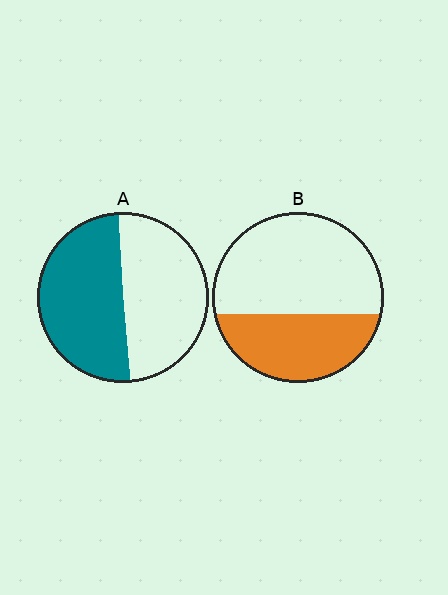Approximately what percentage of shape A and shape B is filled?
A is approximately 50% and B is approximately 40%.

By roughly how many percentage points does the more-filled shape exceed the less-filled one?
By roughly 15 percentage points (A over B).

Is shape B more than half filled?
No.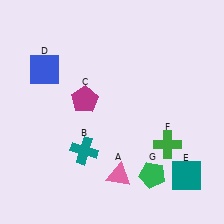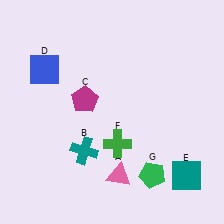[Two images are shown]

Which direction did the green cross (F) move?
The green cross (F) moved left.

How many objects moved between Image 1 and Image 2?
1 object moved between the two images.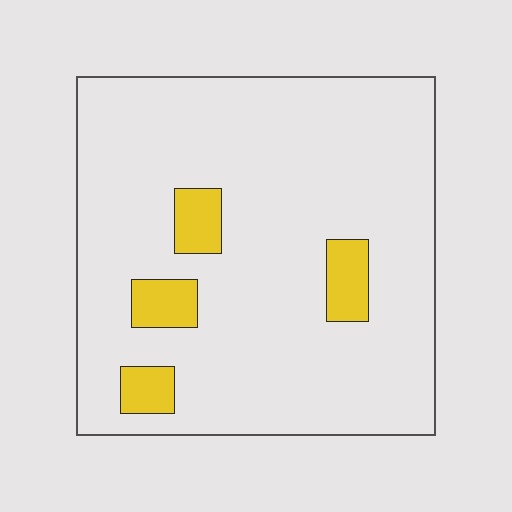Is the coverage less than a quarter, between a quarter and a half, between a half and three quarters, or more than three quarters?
Less than a quarter.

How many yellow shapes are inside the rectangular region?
4.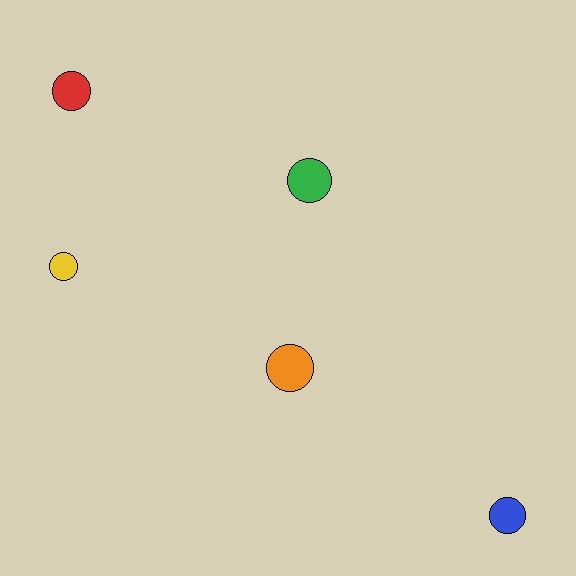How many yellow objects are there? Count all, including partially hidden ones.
There is 1 yellow object.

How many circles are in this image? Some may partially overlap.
There are 5 circles.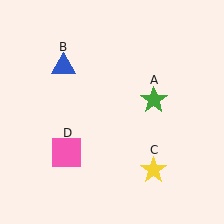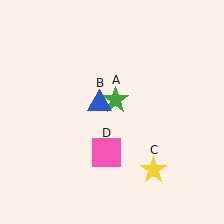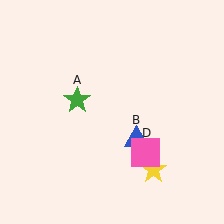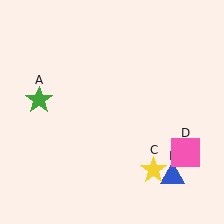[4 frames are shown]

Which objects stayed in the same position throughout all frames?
Yellow star (object C) remained stationary.